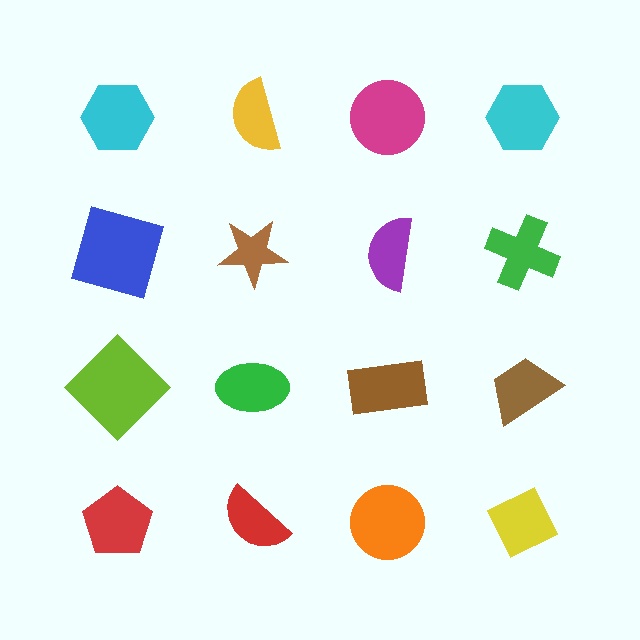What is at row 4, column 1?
A red pentagon.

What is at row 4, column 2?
A red semicircle.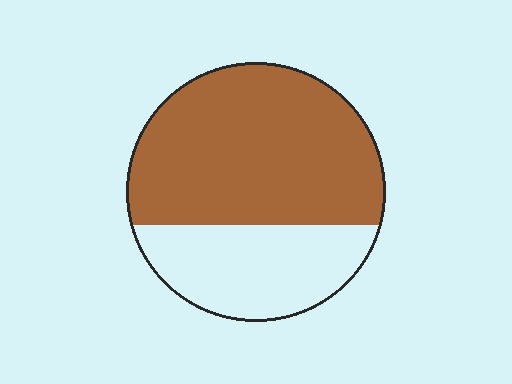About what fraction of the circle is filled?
About two thirds (2/3).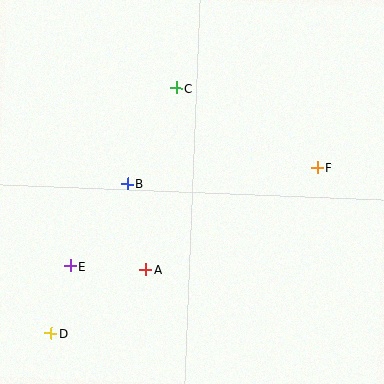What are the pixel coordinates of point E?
Point E is at (70, 266).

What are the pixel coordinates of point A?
Point A is at (146, 270).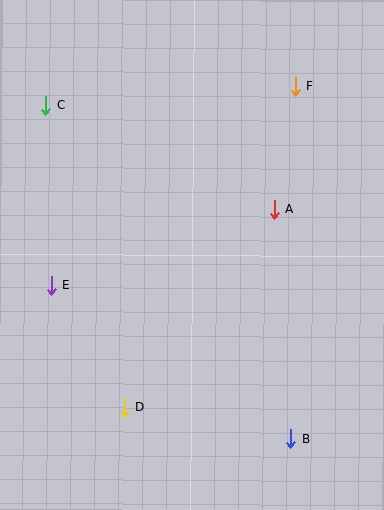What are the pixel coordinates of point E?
Point E is at (51, 285).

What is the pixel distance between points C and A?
The distance between C and A is 251 pixels.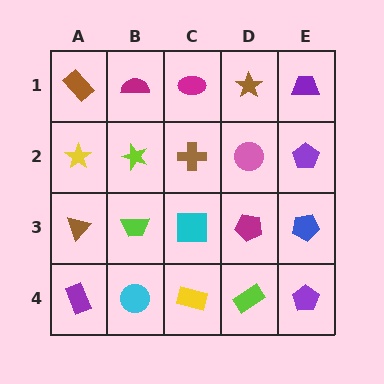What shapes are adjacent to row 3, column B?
A lime star (row 2, column B), a cyan circle (row 4, column B), a brown triangle (row 3, column A), a cyan square (row 3, column C).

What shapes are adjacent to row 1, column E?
A purple pentagon (row 2, column E), a brown star (row 1, column D).